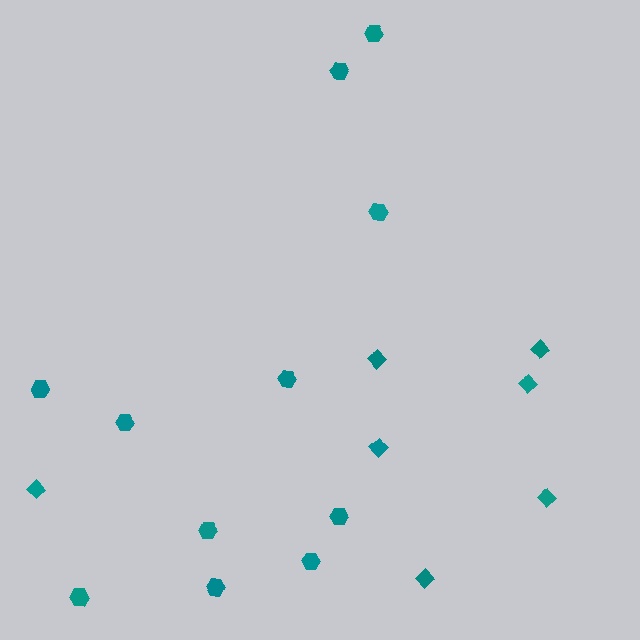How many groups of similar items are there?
There are 2 groups: one group of hexagons (11) and one group of diamonds (7).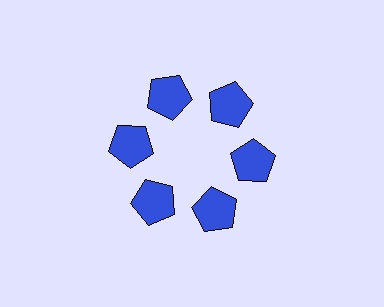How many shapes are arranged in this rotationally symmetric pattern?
There are 6 shapes, arranged in 6 groups of 1.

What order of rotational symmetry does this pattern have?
This pattern has 6-fold rotational symmetry.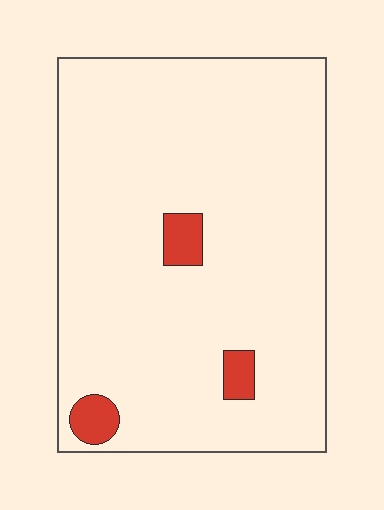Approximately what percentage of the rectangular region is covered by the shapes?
Approximately 5%.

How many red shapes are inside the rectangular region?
3.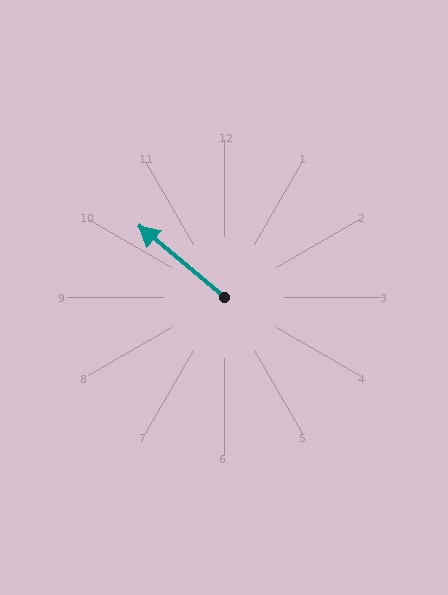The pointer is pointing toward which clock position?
Roughly 10 o'clock.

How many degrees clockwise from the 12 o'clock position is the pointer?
Approximately 310 degrees.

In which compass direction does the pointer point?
Northwest.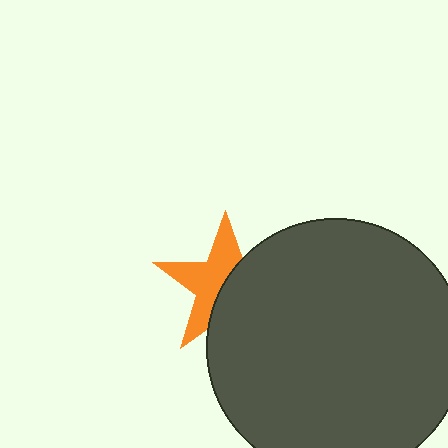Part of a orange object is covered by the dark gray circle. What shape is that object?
It is a star.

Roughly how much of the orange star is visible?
About half of it is visible (roughly 52%).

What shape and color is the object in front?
The object in front is a dark gray circle.